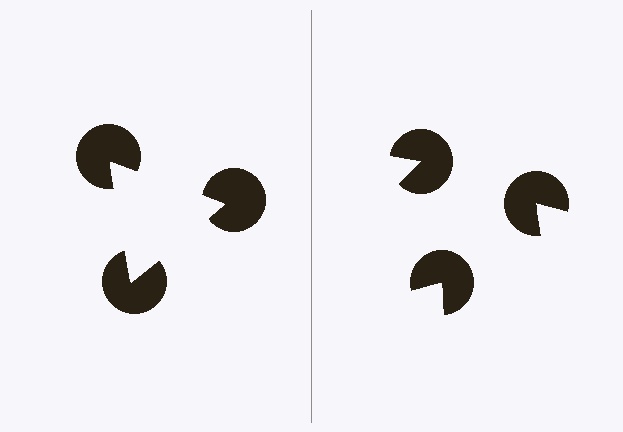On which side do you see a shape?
An illusory triangle appears on the left side. On the right side the wedge cuts are rotated, so no coherent shape forms.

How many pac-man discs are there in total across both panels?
6 — 3 on each side.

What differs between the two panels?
The pac-man discs are positioned identically on both sides; only the wedge orientations differ. On the left they align to a triangle; on the right they are misaligned.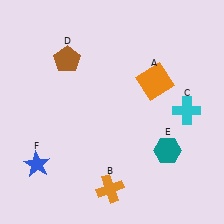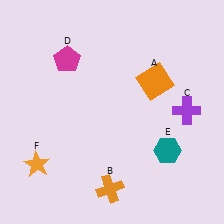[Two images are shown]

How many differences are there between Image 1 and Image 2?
There are 3 differences between the two images.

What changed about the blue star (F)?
In Image 1, F is blue. In Image 2, it changed to orange.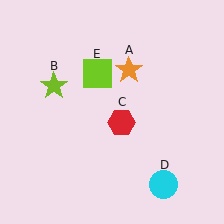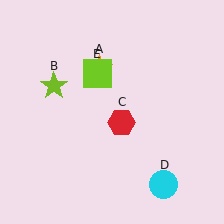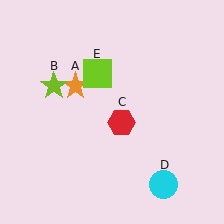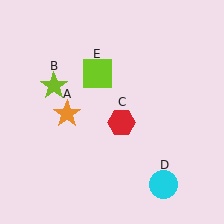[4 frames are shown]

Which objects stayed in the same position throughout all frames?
Lime star (object B) and red hexagon (object C) and cyan circle (object D) and lime square (object E) remained stationary.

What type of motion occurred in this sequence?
The orange star (object A) rotated counterclockwise around the center of the scene.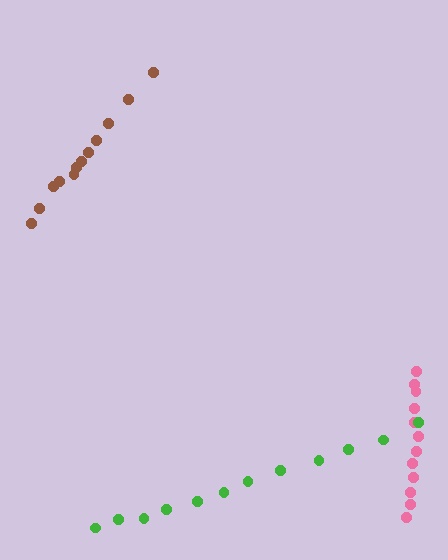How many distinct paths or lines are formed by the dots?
There are 3 distinct paths.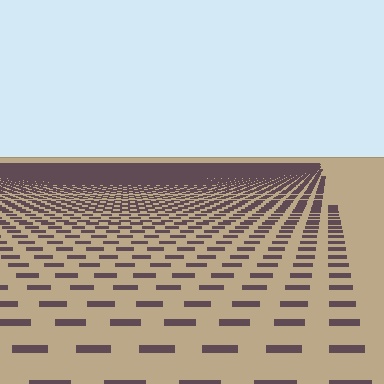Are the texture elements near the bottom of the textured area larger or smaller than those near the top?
Larger. Near the bottom, elements are closer to the viewer and appear at a bigger on-screen size.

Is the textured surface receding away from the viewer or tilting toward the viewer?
The surface is receding away from the viewer. Texture elements get smaller and denser toward the top.